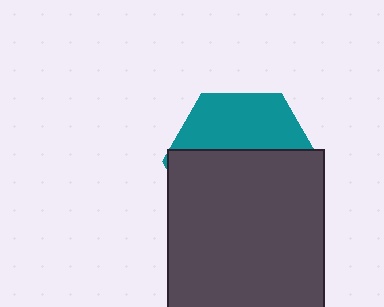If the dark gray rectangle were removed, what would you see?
You would see the complete teal hexagon.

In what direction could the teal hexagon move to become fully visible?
The teal hexagon could move up. That would shift it out from behind the dark gray rectangle entirely.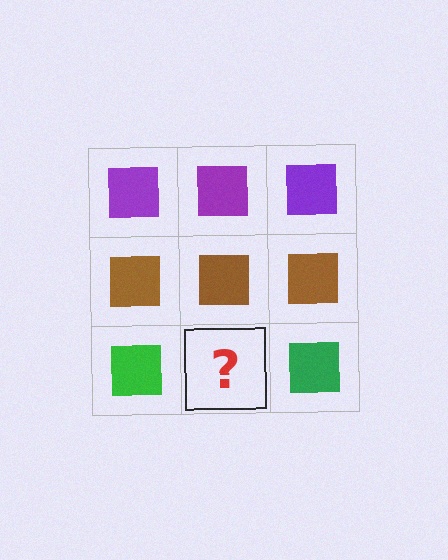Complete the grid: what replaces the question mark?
The question mark should be replaced with a green square.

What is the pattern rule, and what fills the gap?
The rule is that each row has a consistent color. The gap should be filled with a green square.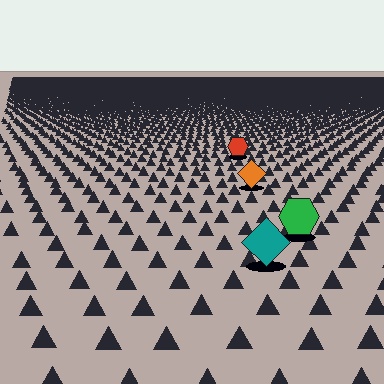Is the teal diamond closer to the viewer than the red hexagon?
Yes. The teal diamond is closer — you can tell from the texture gradient: the ground texture is coarser near it.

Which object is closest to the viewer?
The teal diamond is closest. The texture marks near it are larger and more spread out.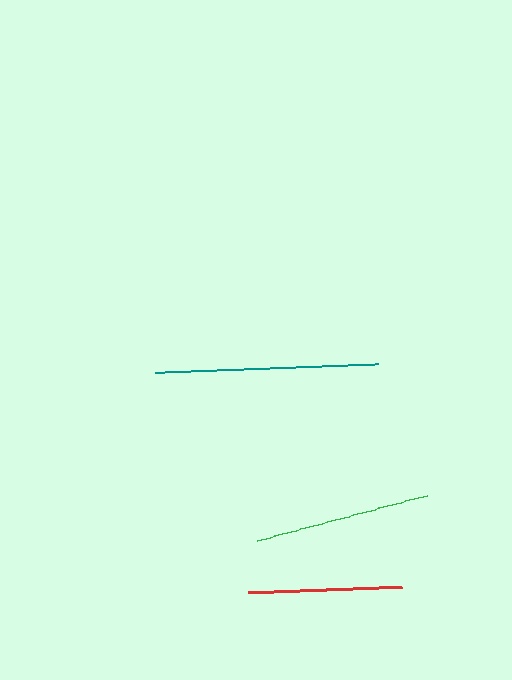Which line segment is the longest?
The teal line is the longest at approximately 223 pixels.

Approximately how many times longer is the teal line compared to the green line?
The teal line is approximately 1.3 times the length of the green line.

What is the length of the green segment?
The green segment is approximately 176 pixels long.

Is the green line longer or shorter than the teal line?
The teal line is longer than the green line.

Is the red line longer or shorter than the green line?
The green line is longer than the red line.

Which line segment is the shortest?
The red line is the shortest at approximately 154 pixels.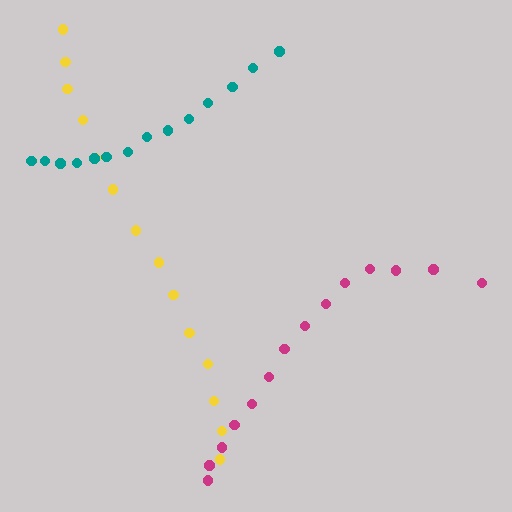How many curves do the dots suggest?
There are 3 distinct paths.